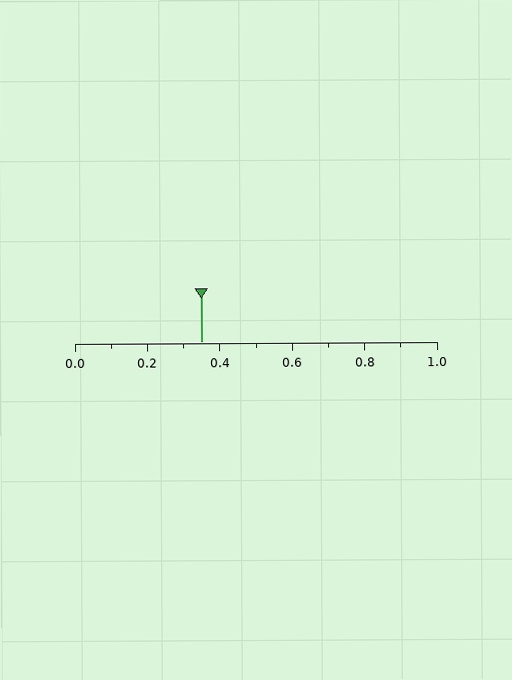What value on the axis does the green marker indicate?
The marker indicates approximately 0.35.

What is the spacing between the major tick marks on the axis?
The major ticks are spaced 0.2 apart.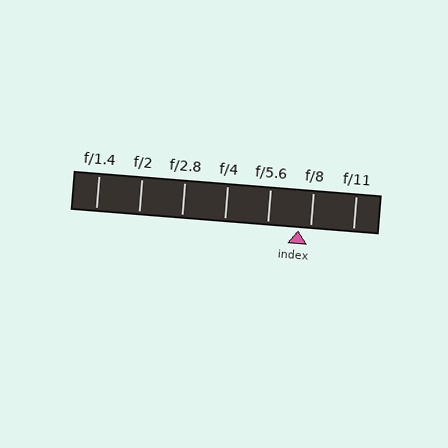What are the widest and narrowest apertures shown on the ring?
The widest aperture shown is f/1.4 and the narrowest is f/11.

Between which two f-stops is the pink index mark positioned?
The index mark is between f/5.6 and f/8.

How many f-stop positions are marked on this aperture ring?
There are 7 f-stop positions marked.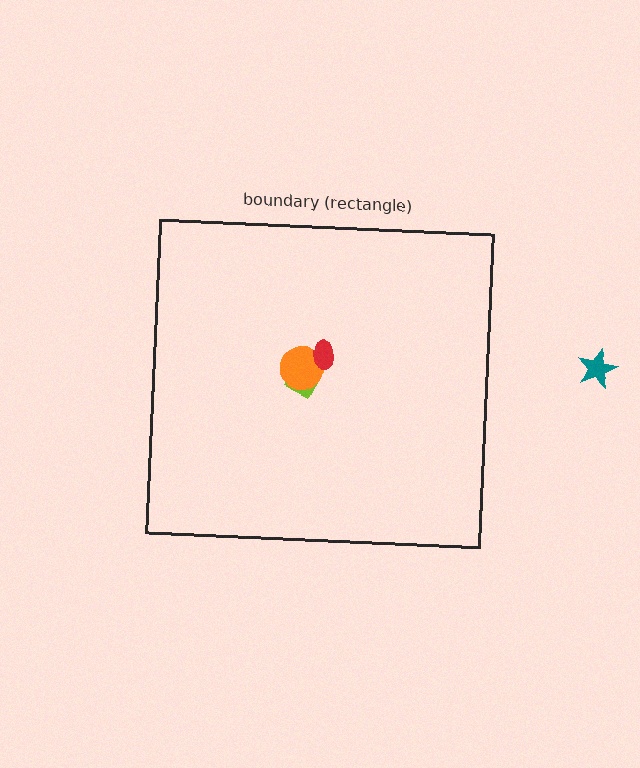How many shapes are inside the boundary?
3 inside, 1 outside.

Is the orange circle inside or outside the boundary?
Inside.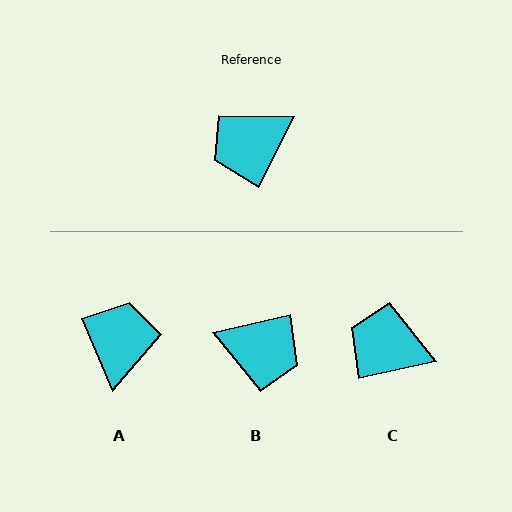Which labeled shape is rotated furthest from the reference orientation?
A, about 130 degrees away.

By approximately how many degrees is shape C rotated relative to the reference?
Approximately 50 degrees clockwise.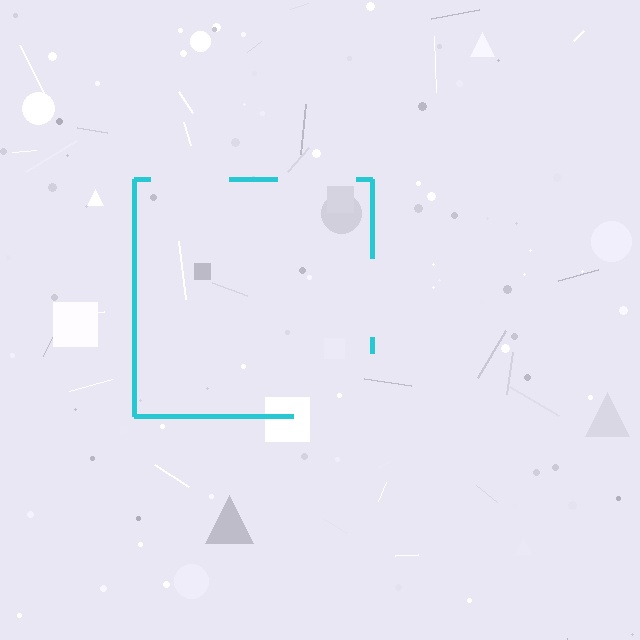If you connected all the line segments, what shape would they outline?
They would outline a square.